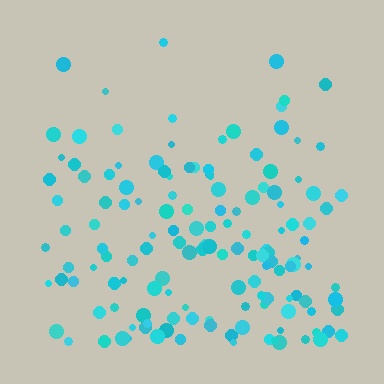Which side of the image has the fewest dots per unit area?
The top.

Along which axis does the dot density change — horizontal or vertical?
Vertical.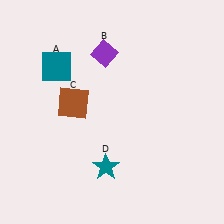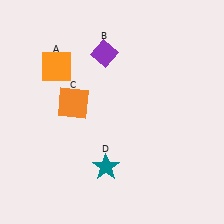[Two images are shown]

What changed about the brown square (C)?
In Image 1, C is brown. In Image 2, it changed to orange.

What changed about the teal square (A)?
In Image 1, A is teal. In Image 2, it changed to orange.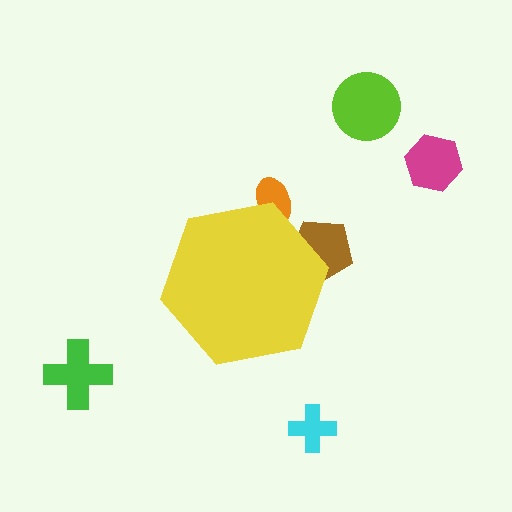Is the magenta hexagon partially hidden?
No, the magenta hexagon is fully visible.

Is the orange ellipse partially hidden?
Yes, the orange ellipse is partially hidden behind the yellow hexagon.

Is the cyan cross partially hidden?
No, the cyan cross is fully visible.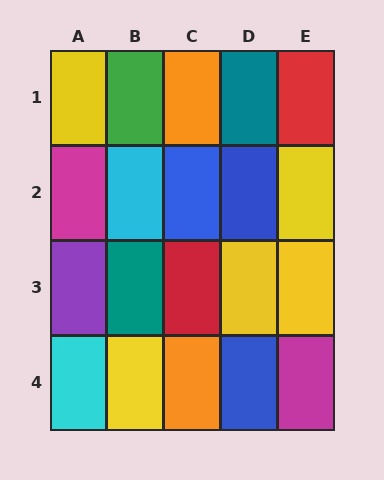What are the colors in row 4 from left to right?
Cyan, yellow, orange, blue, magenta.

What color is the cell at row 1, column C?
Orange.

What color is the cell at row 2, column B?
Cyan.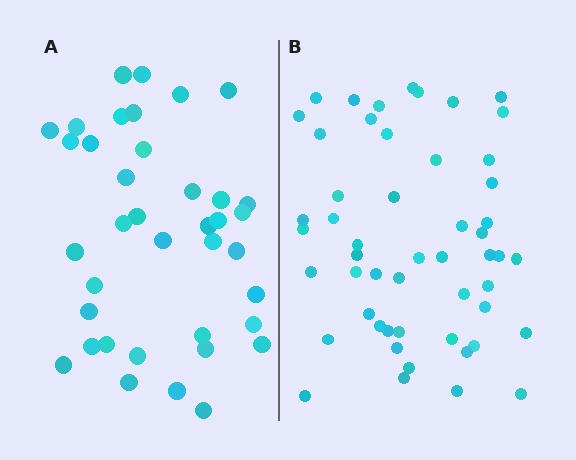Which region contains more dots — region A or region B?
Region B (the right region) has more dots.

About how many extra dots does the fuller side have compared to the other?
Region B has approximately 15 more dots than region A.